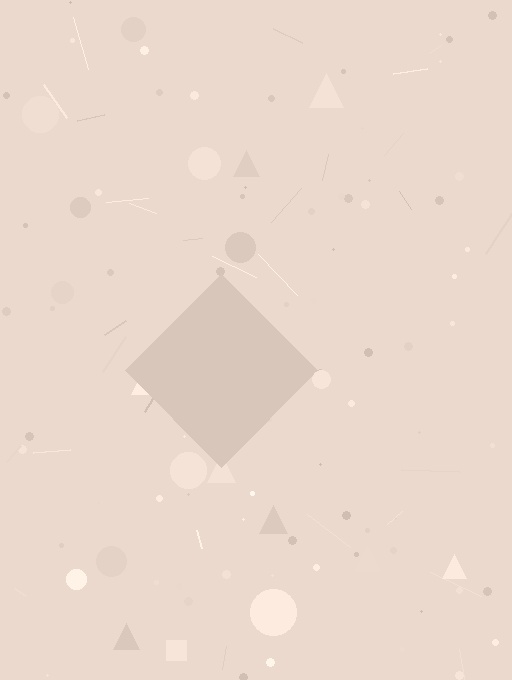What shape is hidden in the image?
A diamond is hidden in the image.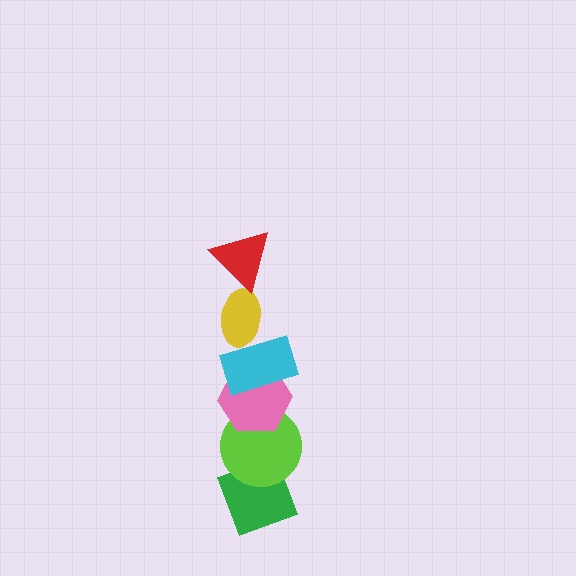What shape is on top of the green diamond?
The lime circle is on top of the green diamond.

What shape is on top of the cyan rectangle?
The yellow ellipse is on top of the cyan rectangle.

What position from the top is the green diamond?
The green diamond is 6th from the top.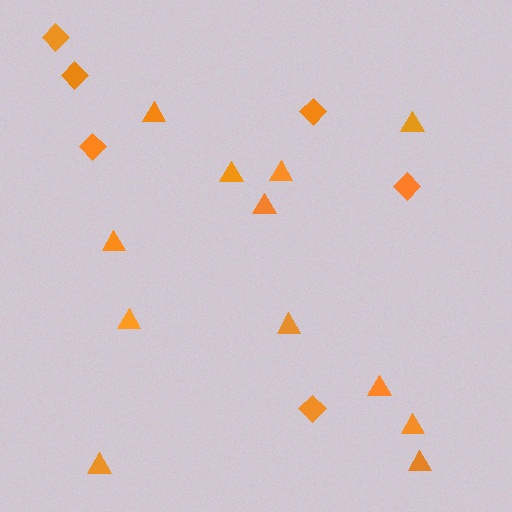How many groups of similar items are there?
There are 2 groups: one group of diamonds (6) and one group of triangles (12).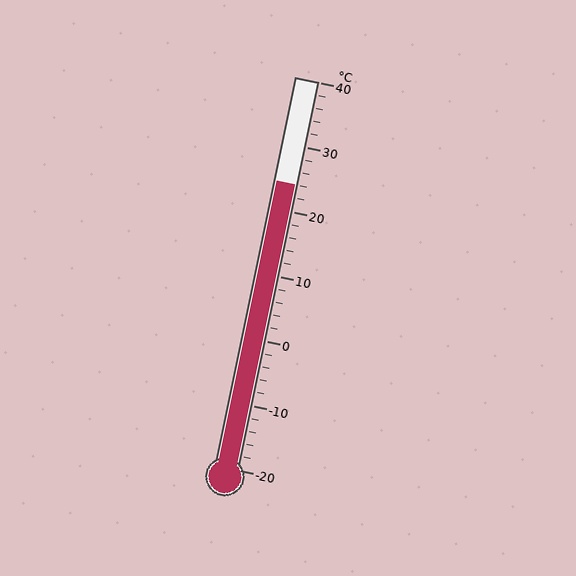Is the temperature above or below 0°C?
The temperature is above 0°C.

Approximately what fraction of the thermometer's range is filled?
The thermometer is filled to approximately 75% of its range.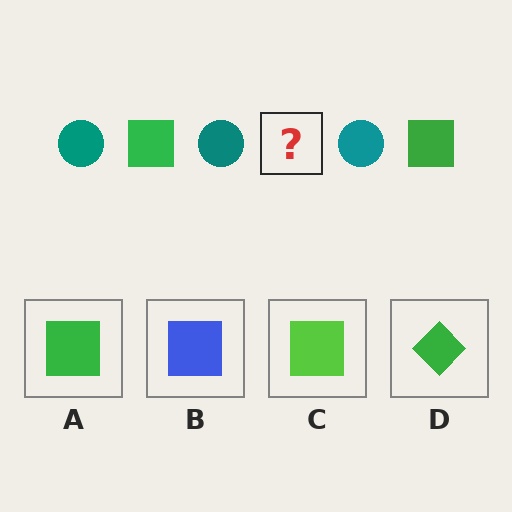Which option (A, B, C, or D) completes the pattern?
A.